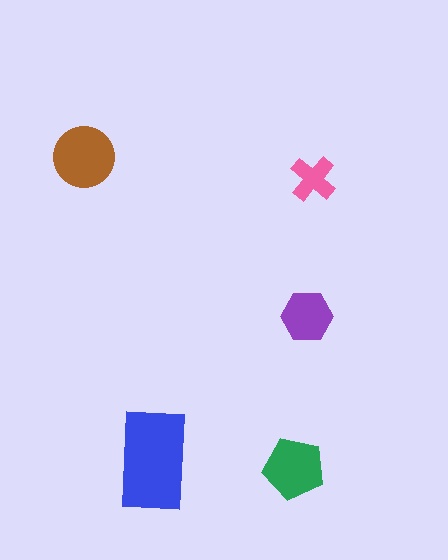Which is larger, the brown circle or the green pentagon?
The brown circle.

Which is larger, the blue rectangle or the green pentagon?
The blue rectangle.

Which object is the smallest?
The pink cross.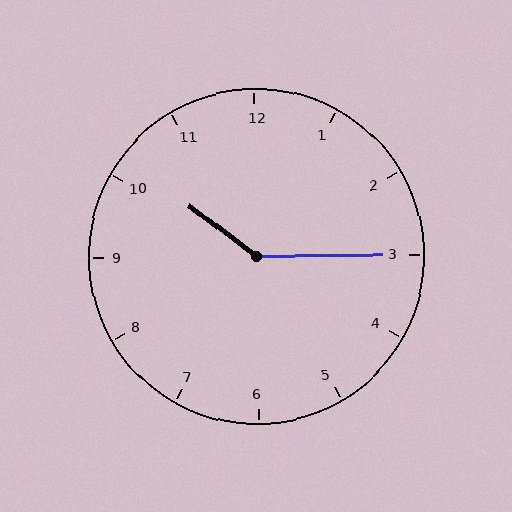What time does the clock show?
10:15.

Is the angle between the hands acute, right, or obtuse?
It is obtuse.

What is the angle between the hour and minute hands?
Approximately 142 degrees.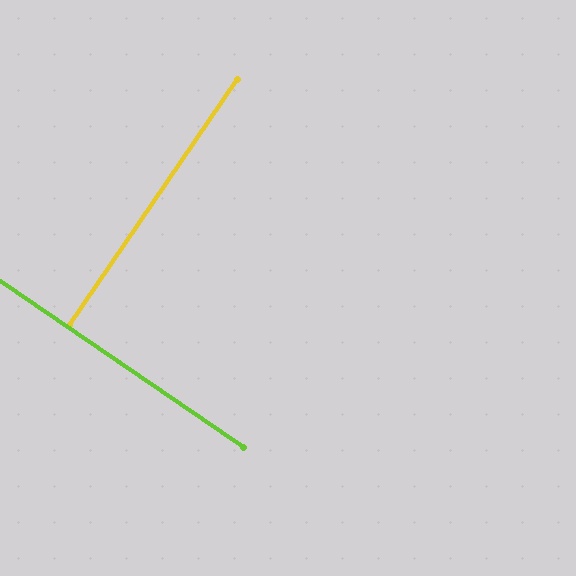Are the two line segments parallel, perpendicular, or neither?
Perpendicular — they meet at approximately 90°.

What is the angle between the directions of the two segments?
Approximately 90 degrees.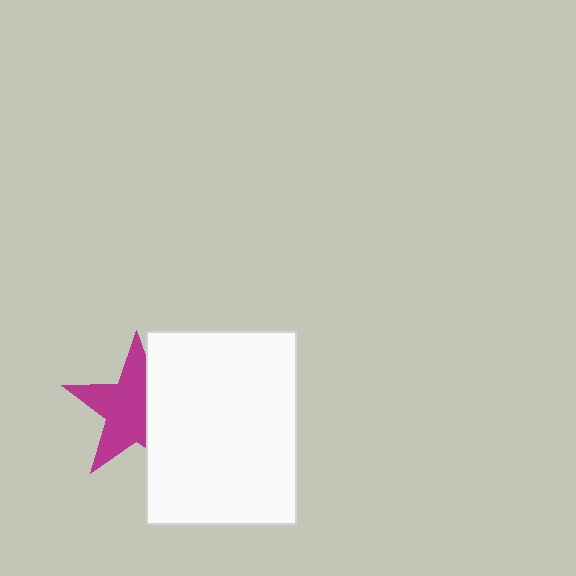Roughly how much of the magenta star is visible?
About half of it is visible (roughly 62%).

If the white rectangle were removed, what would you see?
You would see the complete magenta star.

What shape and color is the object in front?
The object in front is a white rectangle.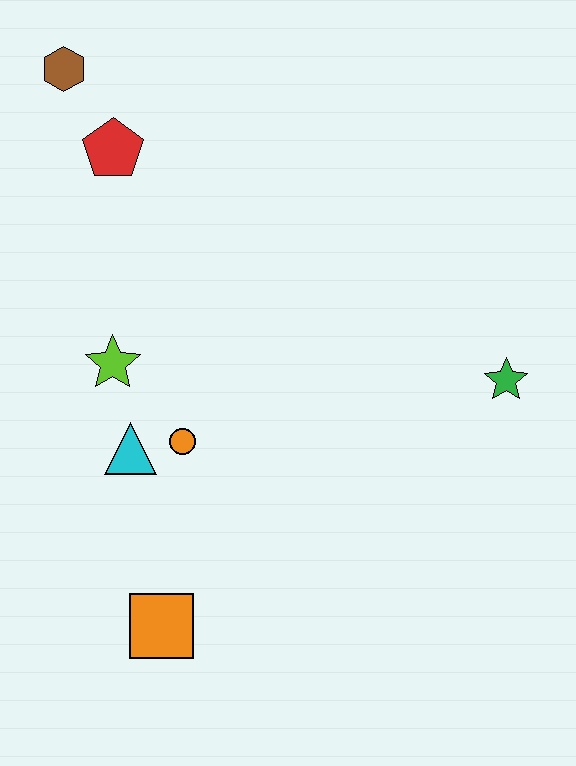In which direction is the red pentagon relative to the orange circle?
The red pentagon is above the orange circle.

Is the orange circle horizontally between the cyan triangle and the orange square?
No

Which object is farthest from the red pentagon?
The orange square is farthest from the red pentagon.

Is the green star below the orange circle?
No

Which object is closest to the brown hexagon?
The red pentagon is closest to the brown hexagon.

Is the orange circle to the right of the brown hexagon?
Yes